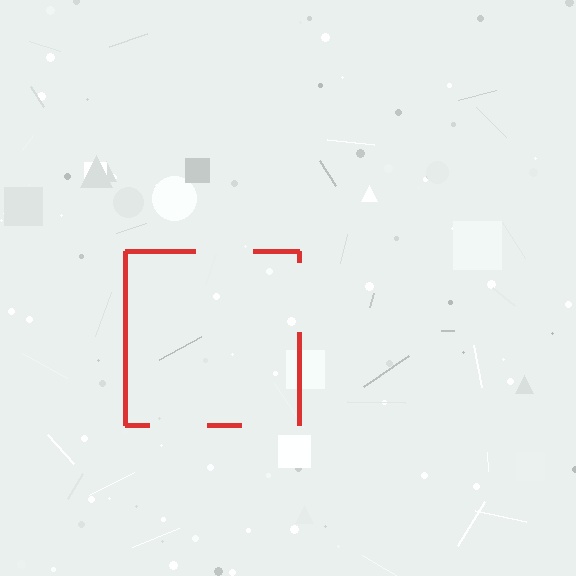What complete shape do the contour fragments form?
The contour fragments form a square.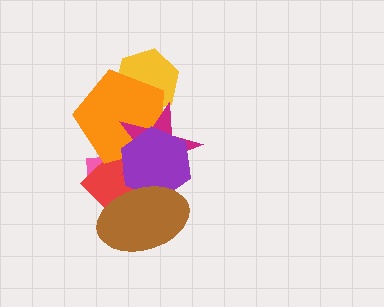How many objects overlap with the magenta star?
6 objects overlap with the magenta star.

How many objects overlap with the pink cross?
5 objects overlap with the pink cross.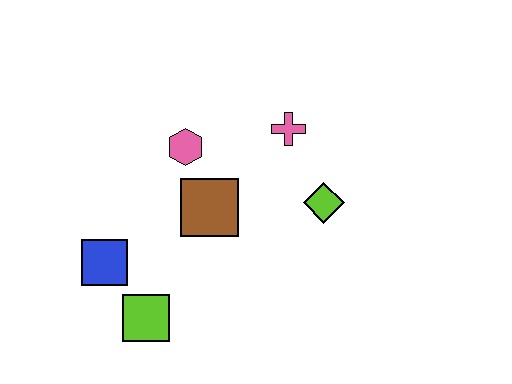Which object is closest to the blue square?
The lime square is closest to the blue square.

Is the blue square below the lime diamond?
Yes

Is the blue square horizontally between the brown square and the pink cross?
No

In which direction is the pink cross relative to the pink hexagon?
The pink cross is to the right of the pink hexagon.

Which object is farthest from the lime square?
The pink cross is farthest from the lime square.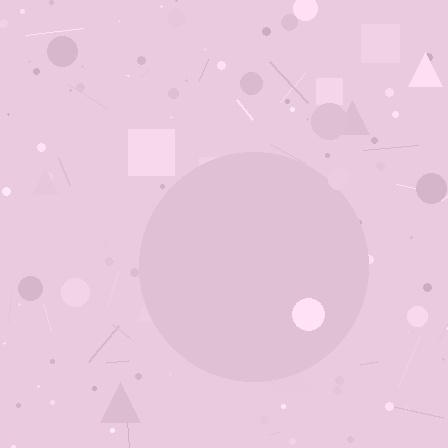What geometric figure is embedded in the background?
A circle is embedded in the background.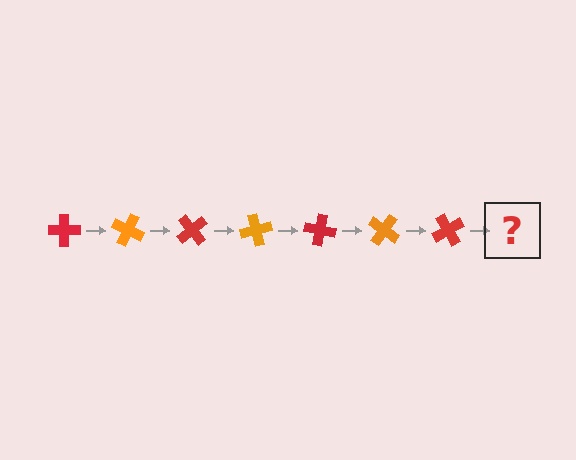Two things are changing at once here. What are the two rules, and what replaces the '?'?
The two rules are that it rotates 25 degrees each step and the color cycles through red and orange. The '?' should be an orange cross, rotated 175 degrees from the start.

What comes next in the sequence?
The next element should be an orange cross, rotated 175 degrees from the start.